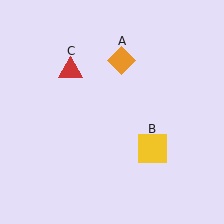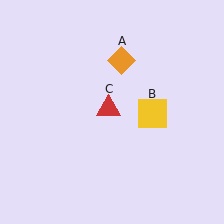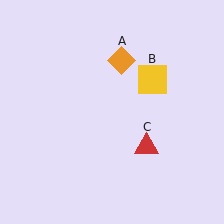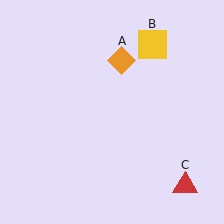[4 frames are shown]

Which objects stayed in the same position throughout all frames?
Orange diamond (object A) remained stationary.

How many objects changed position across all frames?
2 objects changed position: yellow square (object B), red triangle (object C).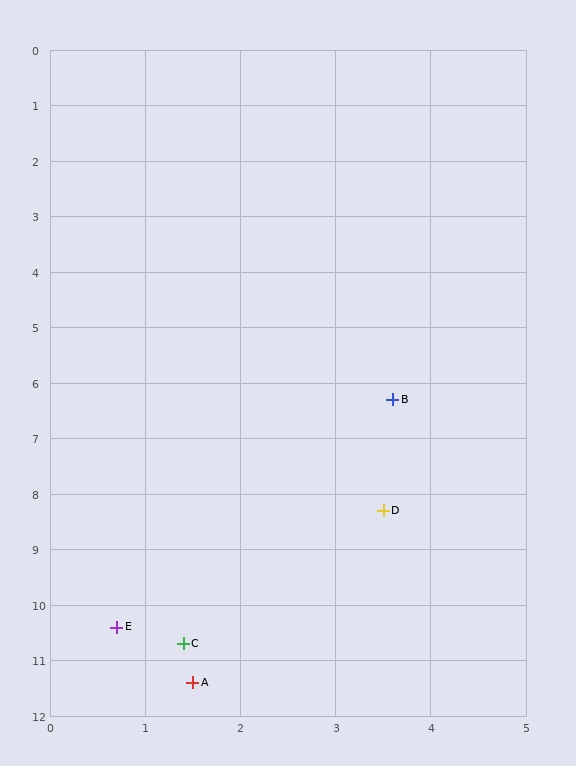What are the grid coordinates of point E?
Point E is at approximately (0.7, 10.4).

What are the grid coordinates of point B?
Point B is at approximately (3.6, 6.3).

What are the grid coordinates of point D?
Point D is at approximately (3.5, 8.3).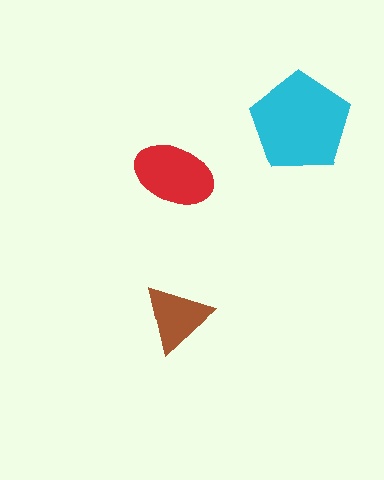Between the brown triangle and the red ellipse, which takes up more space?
The red ellipse.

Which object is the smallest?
The brown triangle.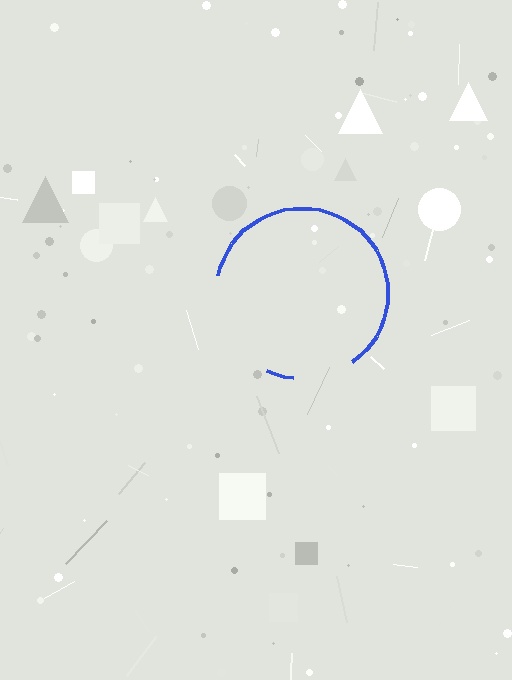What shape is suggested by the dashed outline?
The dashed outline suggests a circle.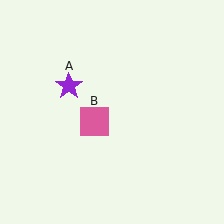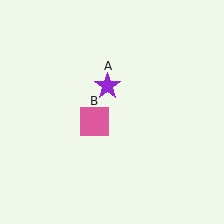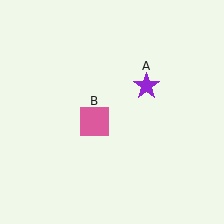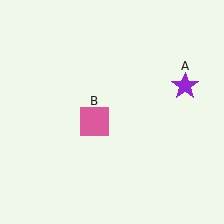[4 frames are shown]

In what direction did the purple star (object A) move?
The purple star (object A) moved right.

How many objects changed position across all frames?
1 object changed position: purple star (object A).